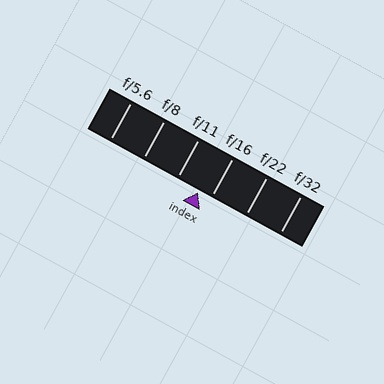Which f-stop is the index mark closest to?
The index mark is closest to f/16.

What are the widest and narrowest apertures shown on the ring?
The widest aperture shown is f/5.6 and the narrowest is f/32.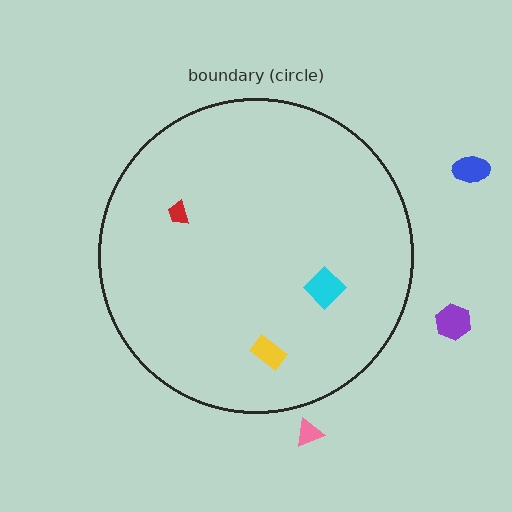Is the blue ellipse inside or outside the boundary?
Outside.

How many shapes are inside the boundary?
3 inside, 3 outside.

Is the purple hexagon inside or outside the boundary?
Outside.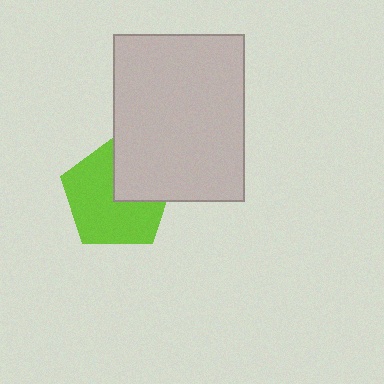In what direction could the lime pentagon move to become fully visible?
The lime pentagon could move toward the lower-left. That would shift it out from behind the light gray rectangle entirely.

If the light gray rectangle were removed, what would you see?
You would see the complete lime pentagon.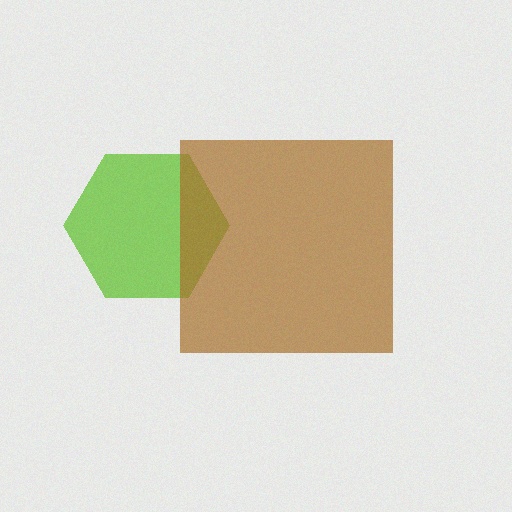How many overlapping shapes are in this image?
There are 2 overlapping shapes in the image.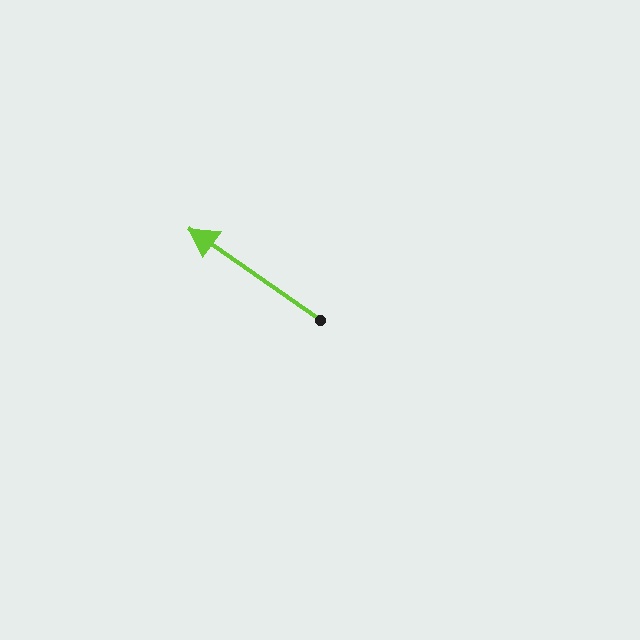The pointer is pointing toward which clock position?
Roughly 10 o'clock.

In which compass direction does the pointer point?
Northwest.